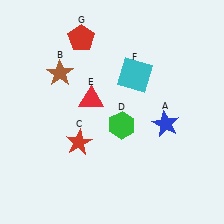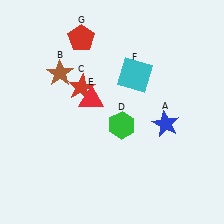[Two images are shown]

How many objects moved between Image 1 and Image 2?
1 object moved between the two images.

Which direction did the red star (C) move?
The red star (C) moved up.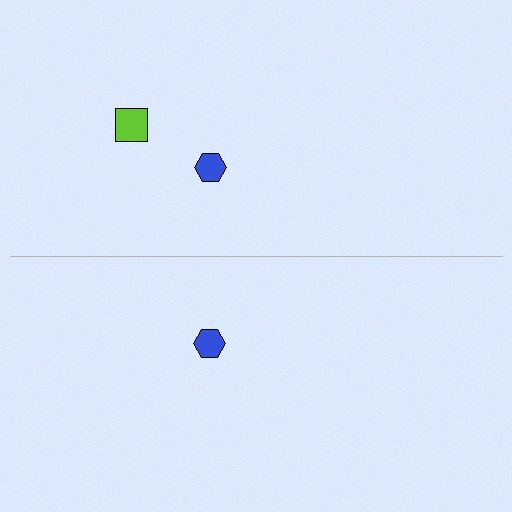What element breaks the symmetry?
A lime square is missing from the bottom side.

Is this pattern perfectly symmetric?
No, the pattern is not perfectly symmetric. A lime square is missing from the bottom side.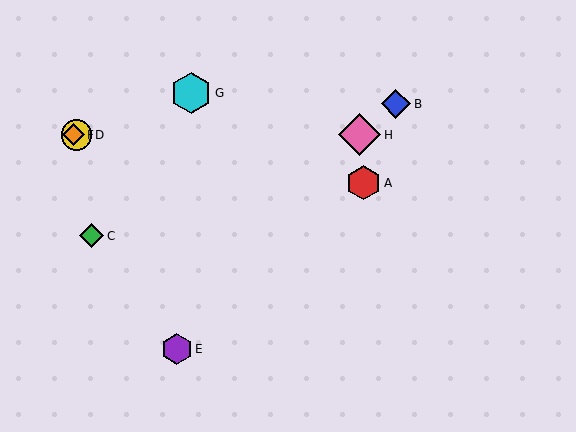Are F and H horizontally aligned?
Yes, both are at y≈135.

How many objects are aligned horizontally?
3 objects (D, F, H) are aligned horizontally.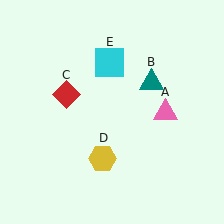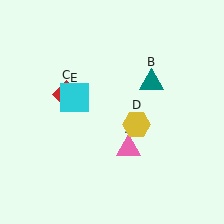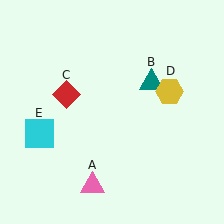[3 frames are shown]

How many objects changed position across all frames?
3 objects changed position: pink triangle (object A), yellow hexagon (object D), cyan square (object E).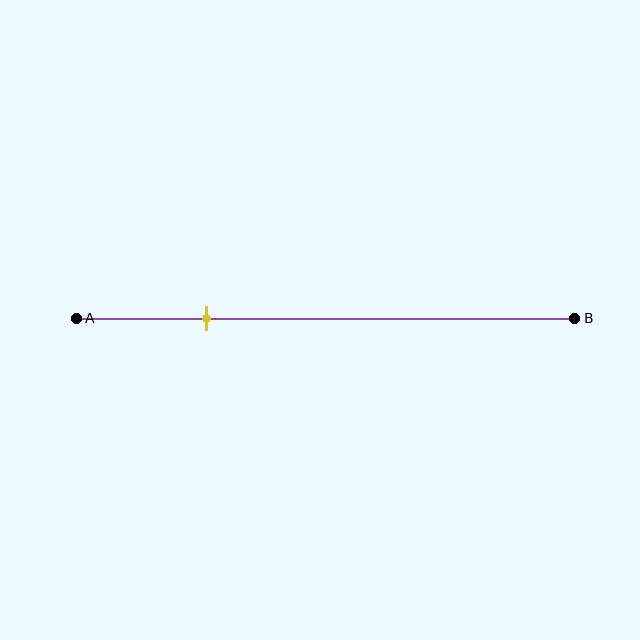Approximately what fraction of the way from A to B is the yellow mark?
The yellow mark is approximately 25% of the way from A to B.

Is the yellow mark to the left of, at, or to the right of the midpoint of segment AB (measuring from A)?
The yellow mark is to the left of the midpoint of segment AB.